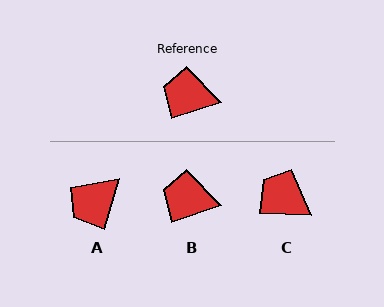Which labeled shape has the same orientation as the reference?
B.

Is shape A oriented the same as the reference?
No, it is off by about 55 degrees.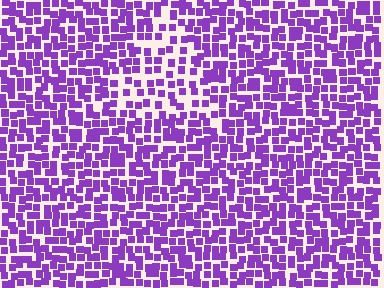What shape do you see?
I see a triangle.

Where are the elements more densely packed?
The elements are more densely packed outside the triangle boundary.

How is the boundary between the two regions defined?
The boundary is defined by a change in element density (approximately 1.7x ratio). All elements are the same color, size, and shape.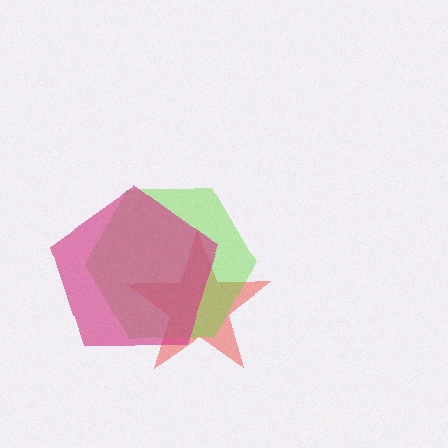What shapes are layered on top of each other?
The layered shapes are: a red star, a lime hexagon, a magenta pentagon.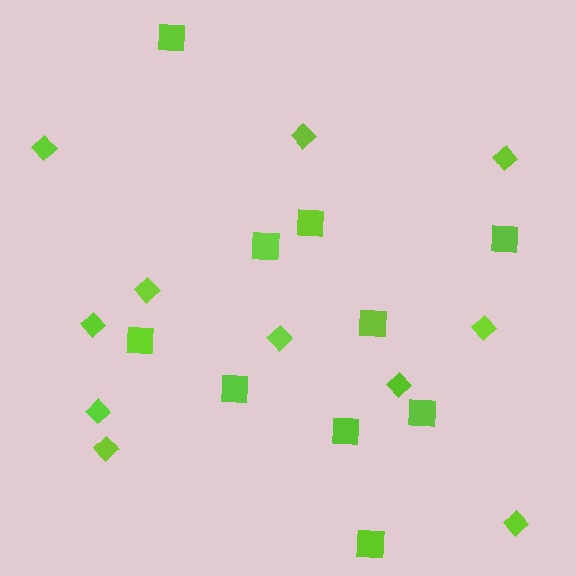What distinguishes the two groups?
There are 2 groups: one group of squares (10) and one group of diamonds (11).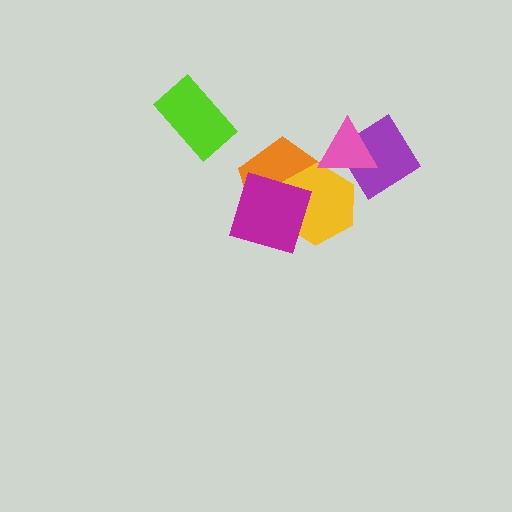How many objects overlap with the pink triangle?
3 objects overlap with the pink triangle.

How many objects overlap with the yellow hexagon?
3 objects overlap with the yellow hexagon.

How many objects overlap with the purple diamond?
1 object overlaps with the purple diamond.